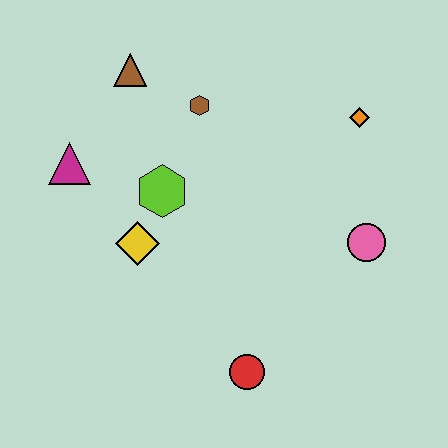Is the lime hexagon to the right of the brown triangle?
Yes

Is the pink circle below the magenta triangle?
Yes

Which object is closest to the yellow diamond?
The lime hexagon is closest to the yellow diamond.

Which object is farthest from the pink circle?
The magenta triangle is farthest from the pink circle.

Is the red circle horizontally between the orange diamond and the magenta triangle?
Yes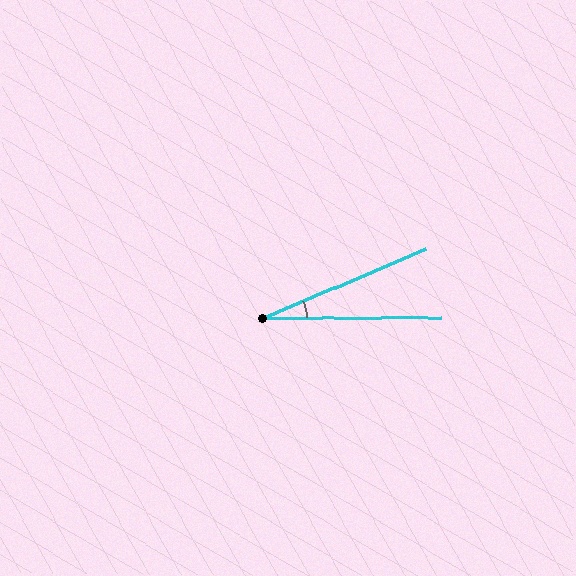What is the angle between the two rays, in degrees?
Approximately 22 degrees.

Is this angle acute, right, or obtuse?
It is acute.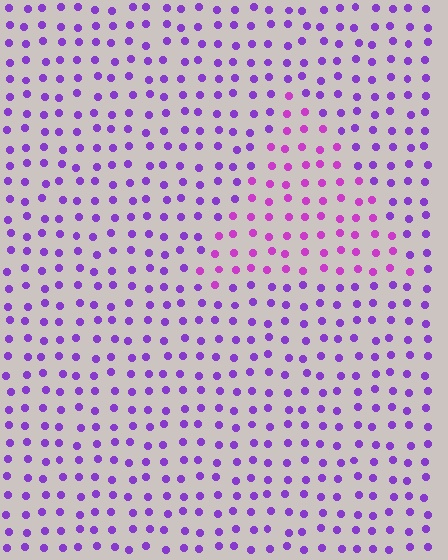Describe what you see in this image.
The image is filled with small purple elements in a uniform arrangement. A triangle-shaped region is visible where the elements are tinted to a slightly different hue, forming a subtle color boundary.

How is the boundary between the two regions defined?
The boundary is defined purely by a slight shift in hue (about 29 degrees). Spacing, size, and orientation are identical on both sides.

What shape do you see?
I see a triangle.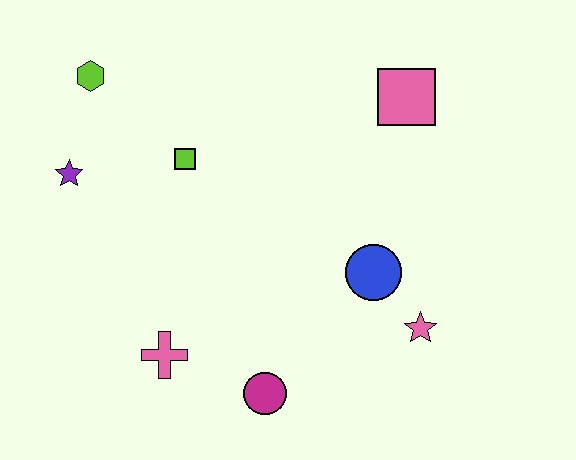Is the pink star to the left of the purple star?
No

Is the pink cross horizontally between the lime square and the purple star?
Yes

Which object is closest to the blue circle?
The pink star is closest to the blue circle.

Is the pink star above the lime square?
No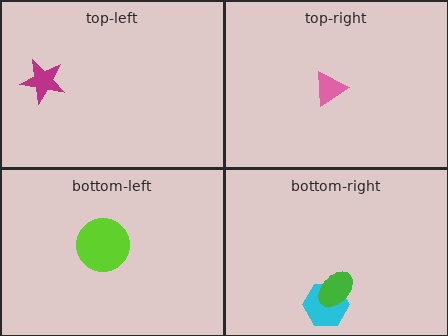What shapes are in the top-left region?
The magenta star.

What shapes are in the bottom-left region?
The lime circle.